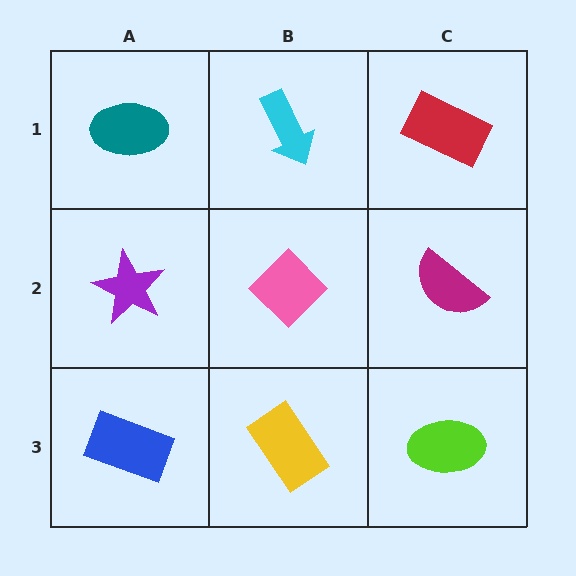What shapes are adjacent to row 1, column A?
A purple star (row 2, column A), a cyan arrow (row 1, column B).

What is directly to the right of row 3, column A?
A yellow rectangle.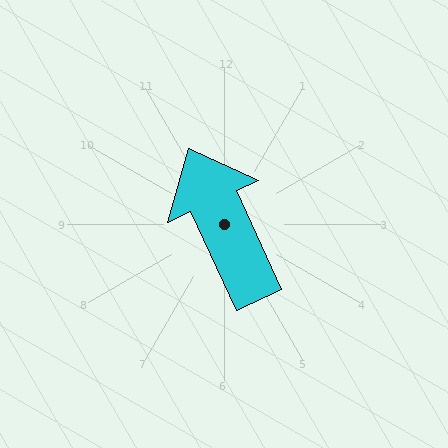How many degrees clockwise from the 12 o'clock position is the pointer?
Approximately 335 degrees.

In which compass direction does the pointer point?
Northwest.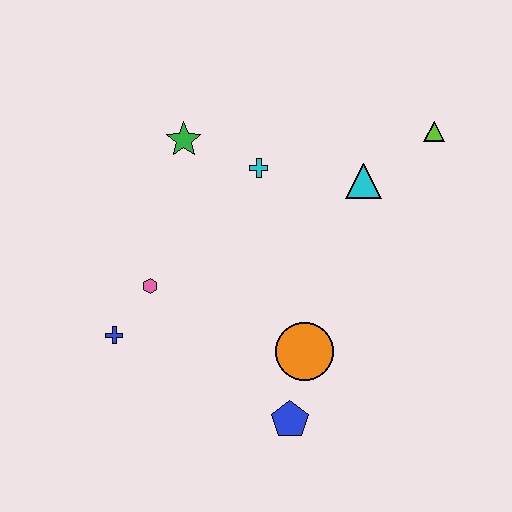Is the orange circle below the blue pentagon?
No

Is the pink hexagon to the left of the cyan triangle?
Yes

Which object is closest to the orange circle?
The blue pentagon is closest to the orange circle.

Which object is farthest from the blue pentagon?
The lime triangle is farthest from the blue pentagon.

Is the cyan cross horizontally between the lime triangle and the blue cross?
Yes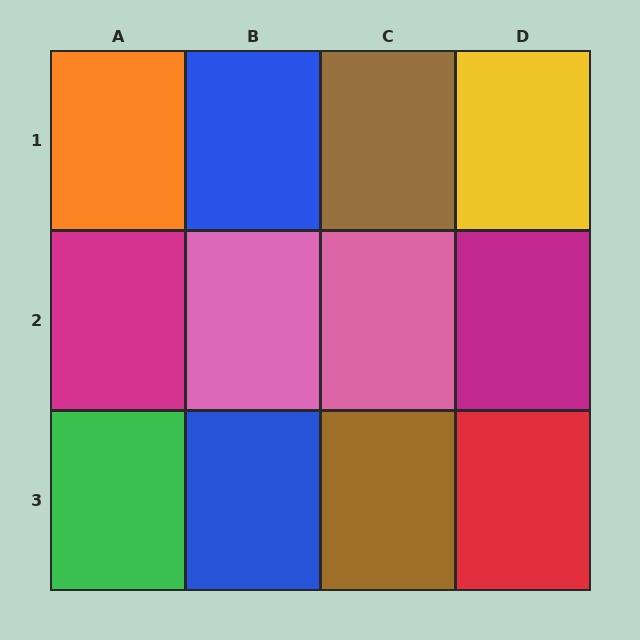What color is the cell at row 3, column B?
Blue.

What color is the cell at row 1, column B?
Blue.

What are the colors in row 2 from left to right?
Magenta, pink, pink, magenta.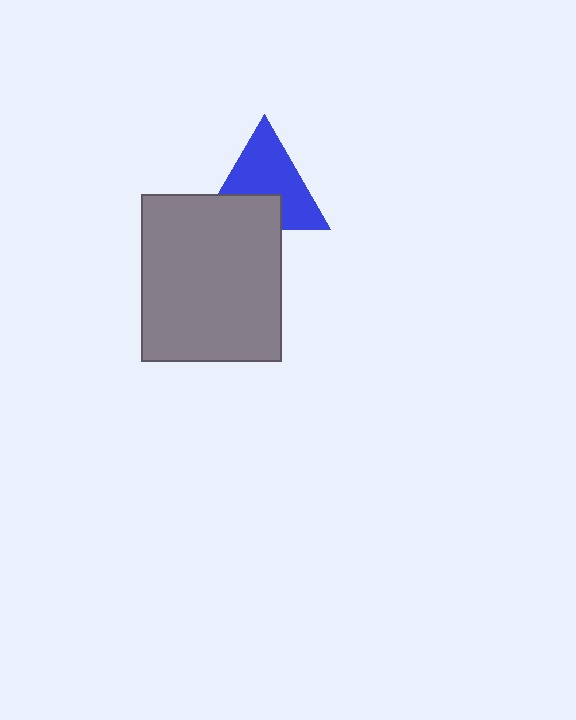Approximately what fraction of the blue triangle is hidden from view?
Roughly 34% of the blue triangle is hidden behind the gray rectangle.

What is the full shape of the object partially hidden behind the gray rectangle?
The partially hidden object is a blue triangle.